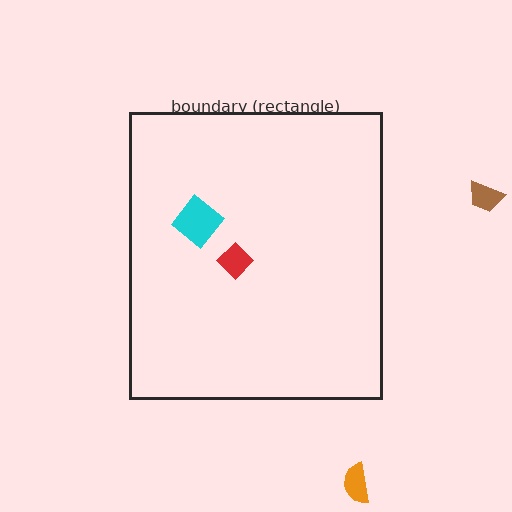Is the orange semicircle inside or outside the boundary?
Outside.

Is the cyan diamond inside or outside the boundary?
Inside.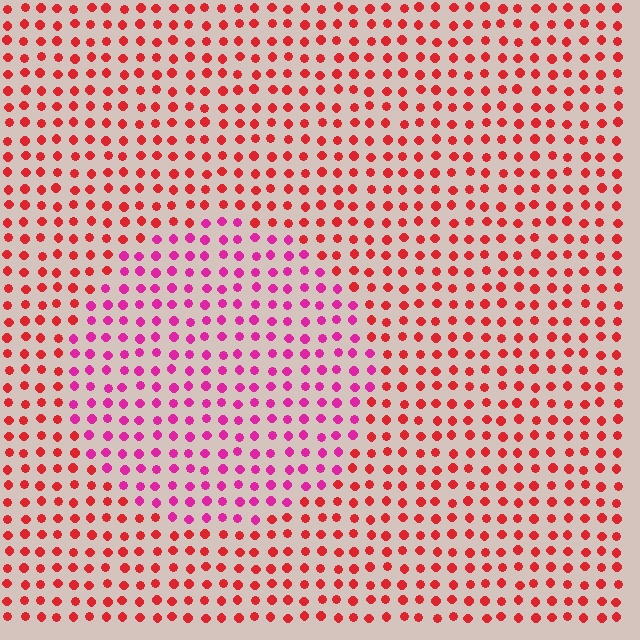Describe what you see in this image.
The image is filled with small red elements in a uniform arrangement. A circle-shaped region is visible where the elements are tinted to a slightly different hue, forming a subtle color boundary.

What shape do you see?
I see a circle.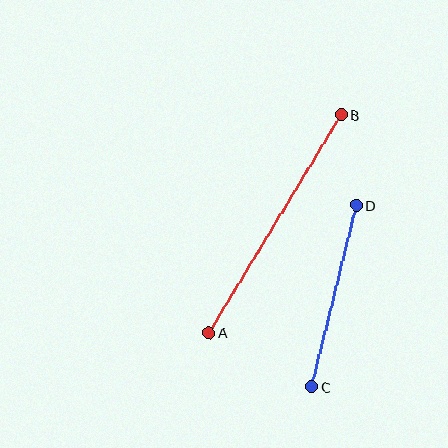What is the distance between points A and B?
The distance is approximately 255 pixels.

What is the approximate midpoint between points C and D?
The midpoint is at approximately (334, 296) pixels.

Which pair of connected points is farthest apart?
Points A and B are farthest apart.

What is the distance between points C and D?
The distance is approximately 186 pixels.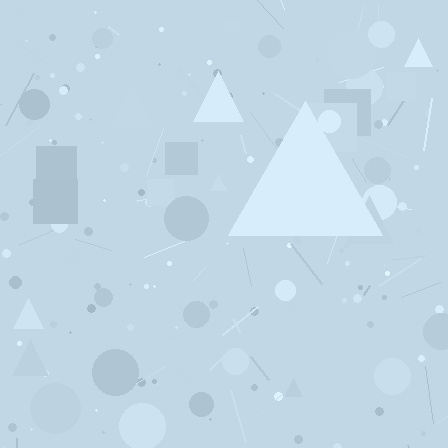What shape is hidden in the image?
A triangle is hidden in the image.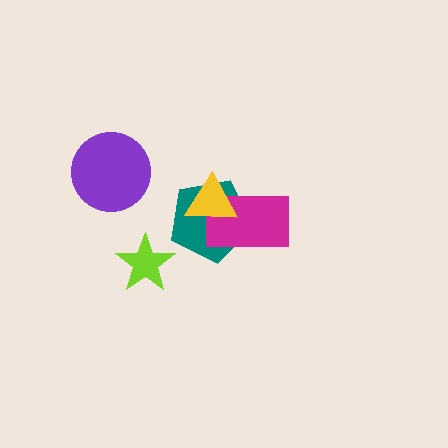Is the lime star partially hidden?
No, no other shape covers it.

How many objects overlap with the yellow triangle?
2 objects overlap with the yellow triangle.